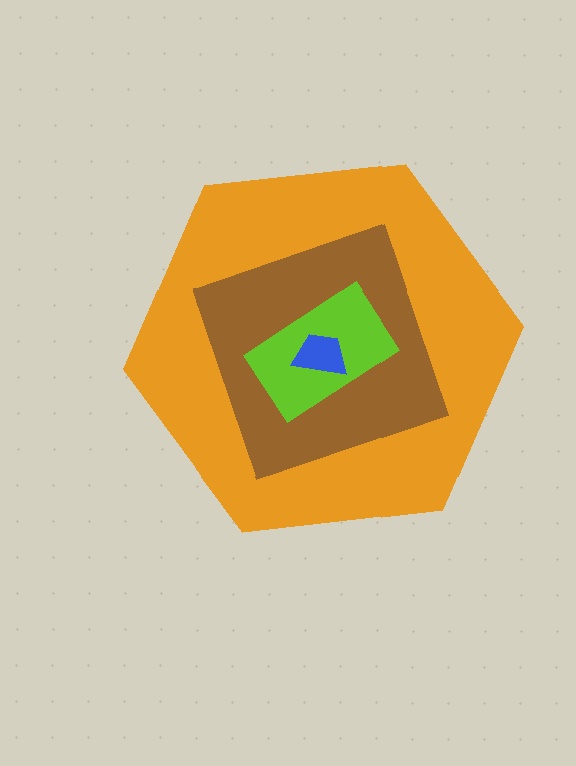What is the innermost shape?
The blue trapezoid.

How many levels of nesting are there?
4.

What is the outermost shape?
The orange hexagon.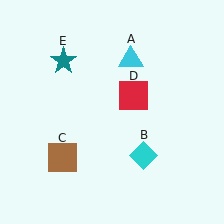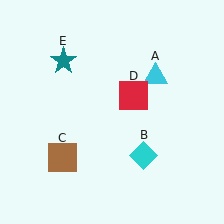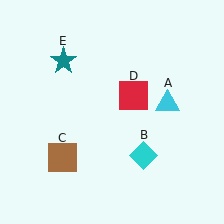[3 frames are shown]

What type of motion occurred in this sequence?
The cyan triangle (object A) rotated clockwise around the center of the scene.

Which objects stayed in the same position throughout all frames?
Cyan diamond (object B) and brown square (object C) and red square (object D) and teal star (object E) remained stationary.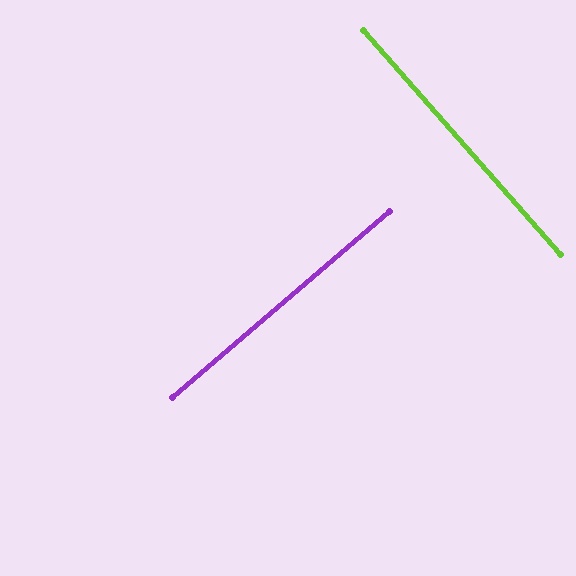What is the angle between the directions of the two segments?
Approximately 89 degrees.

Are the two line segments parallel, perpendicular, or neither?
Perpendicular — they meet at approximately 89°.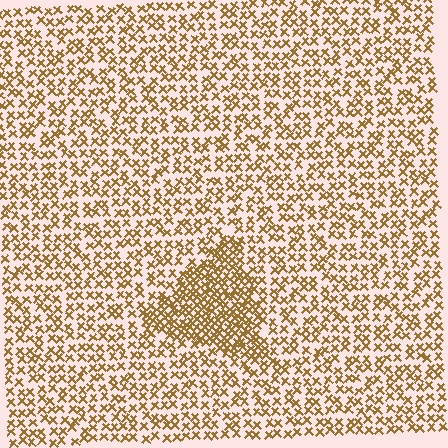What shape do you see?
I see a triangle.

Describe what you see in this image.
The image contains small brown elements arranged at two different densities. A triangle-shaped region is visible where the elements are more densely packed than the surrounding area.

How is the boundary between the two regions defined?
The boundary is defined by a change in element density (approximately 1.9x ratio). All elements are the same color, size, and shape.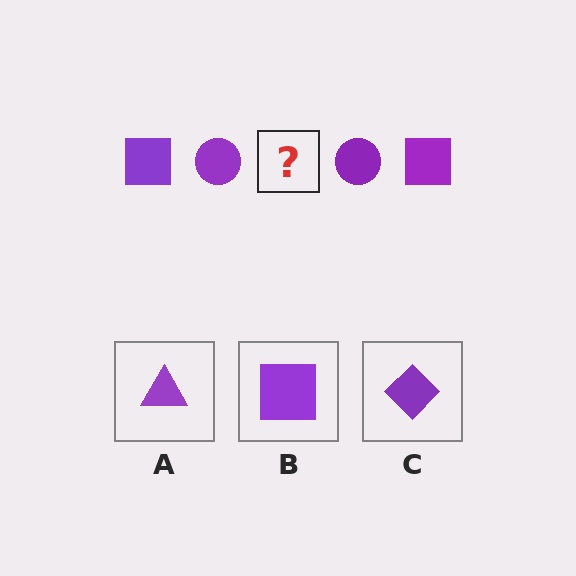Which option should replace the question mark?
Option B.